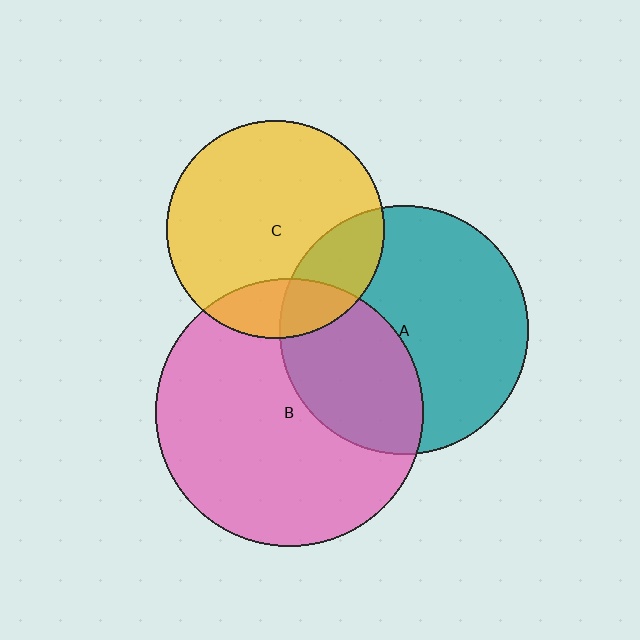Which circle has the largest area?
Circle B (pink).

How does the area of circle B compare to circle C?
Approximately 1.5 times.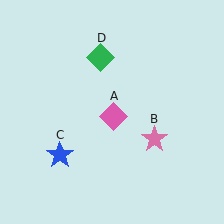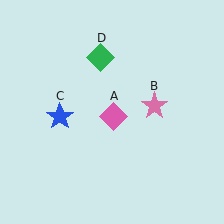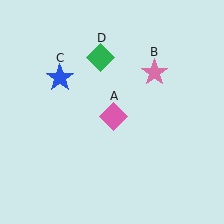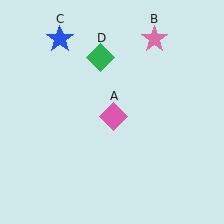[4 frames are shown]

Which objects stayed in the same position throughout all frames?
Pink diamond (object A) and green diamond (object D) remained stationary.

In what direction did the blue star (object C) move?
The blue star (object C) moved up.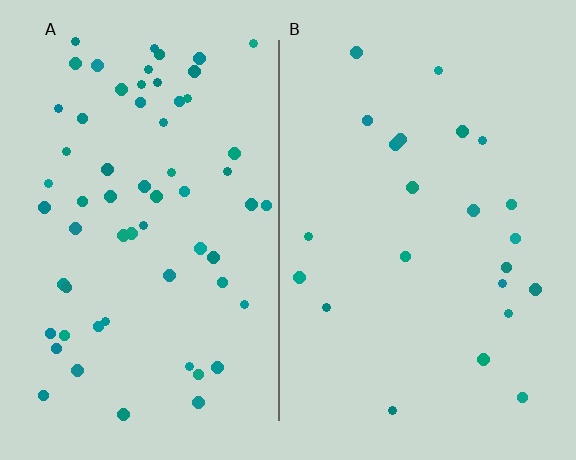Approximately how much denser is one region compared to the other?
Approximately 2.7× — region A over region B.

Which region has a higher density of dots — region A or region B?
A (the left).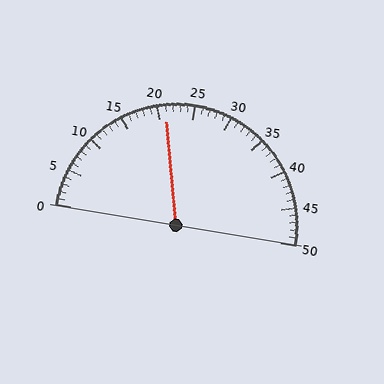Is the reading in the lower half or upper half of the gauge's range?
The reading is in the lower half of the range (0 to 50).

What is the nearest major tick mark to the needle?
The nearest major tick mark is 20.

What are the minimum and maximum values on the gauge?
The gauge ranges from 0 to 50.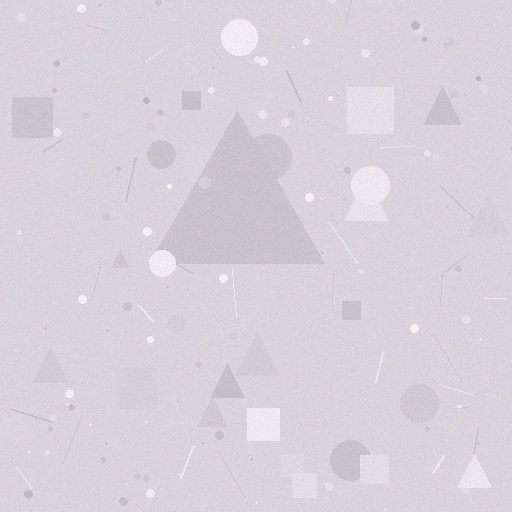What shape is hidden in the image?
A triangle is hidden in the image.